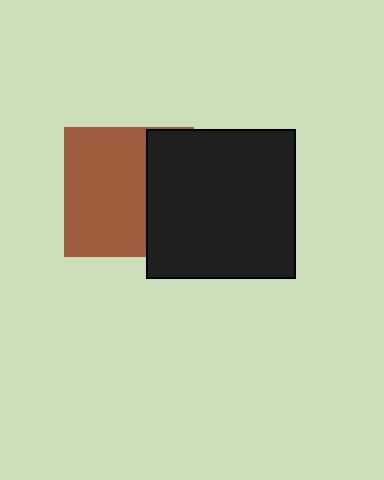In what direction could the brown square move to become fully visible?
The brown square could move left. That would shift it out from behind the black square entirely.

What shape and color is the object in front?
The object in front is a black square.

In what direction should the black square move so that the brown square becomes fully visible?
The black square should move right. That is the shortest direction to clear the overlap and leave the brown square fully visible.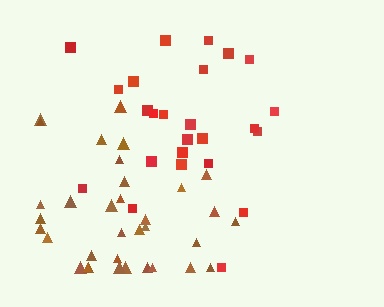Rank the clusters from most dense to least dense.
brown, red.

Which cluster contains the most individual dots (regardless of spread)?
Brown (34).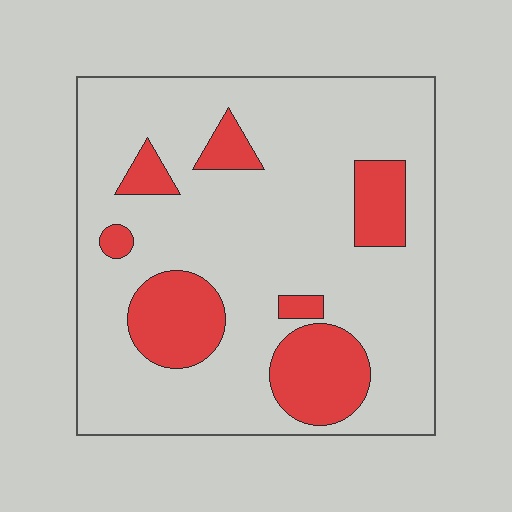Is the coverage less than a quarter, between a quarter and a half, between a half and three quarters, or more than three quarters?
Less than a quarter.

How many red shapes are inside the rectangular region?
7.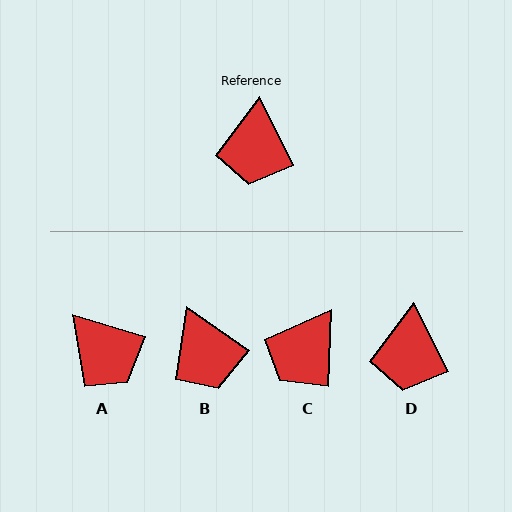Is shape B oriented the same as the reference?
No, it is off by about 29 degrees.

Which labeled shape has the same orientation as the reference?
D.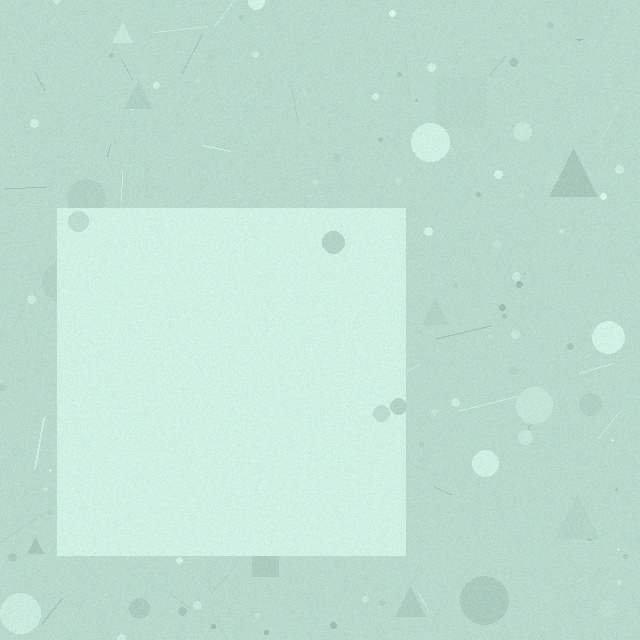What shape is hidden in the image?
A square is hidden in the image.